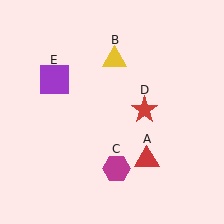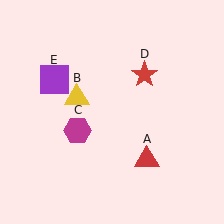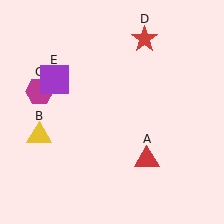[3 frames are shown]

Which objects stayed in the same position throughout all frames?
Red triangle (object A) and purple square (object E) remained stationary.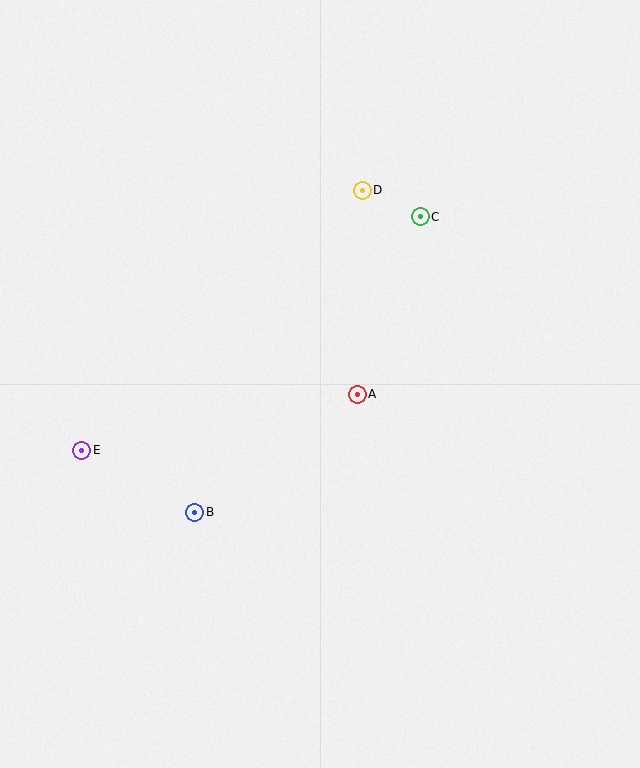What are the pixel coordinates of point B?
Point B is at (195, 512).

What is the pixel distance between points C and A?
The distance between C and A is 188 pixels.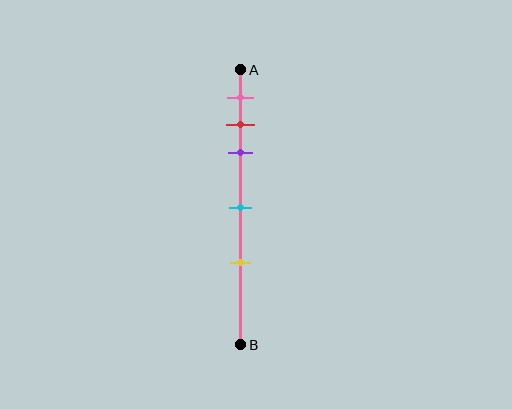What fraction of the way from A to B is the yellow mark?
The yellow mark is approximately 70% (0.7) of the way from A to B.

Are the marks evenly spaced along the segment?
No, the marks are not evenly spaced.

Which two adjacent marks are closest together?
The red and purple marks are the closest adjacent pair.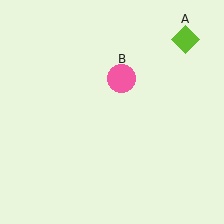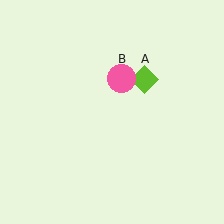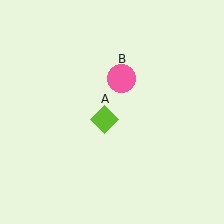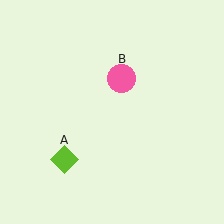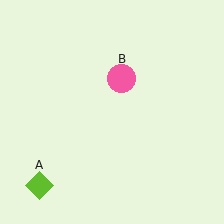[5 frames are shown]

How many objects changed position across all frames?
1 object changed position: lime diamond (object A).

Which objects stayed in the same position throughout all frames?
Pink circle (object B) remained stationary.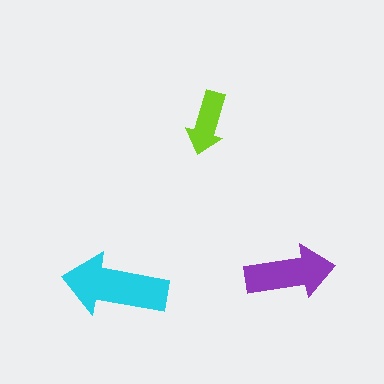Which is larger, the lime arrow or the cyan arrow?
The cyan one.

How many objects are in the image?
There are 3 objects in the image.